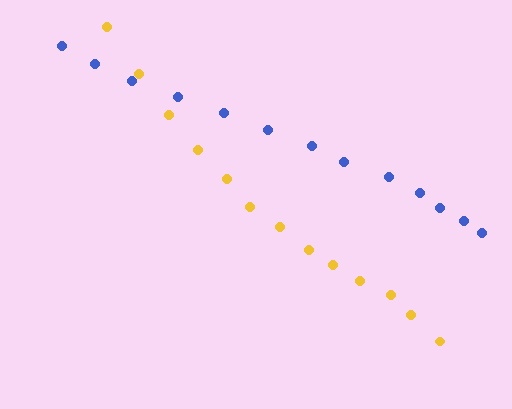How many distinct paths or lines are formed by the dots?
There are 2 distinct paths.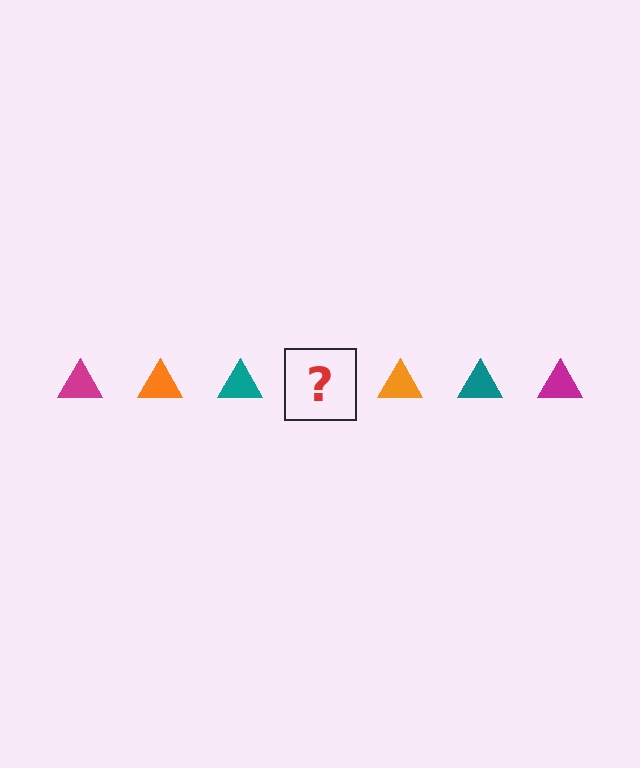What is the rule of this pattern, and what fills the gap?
The rule is that the pattern cycles through magenta, orange, teal triangles. The gap should be filled with a magenta triangle.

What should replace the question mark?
The question mark should be replaced with a magenta triangle.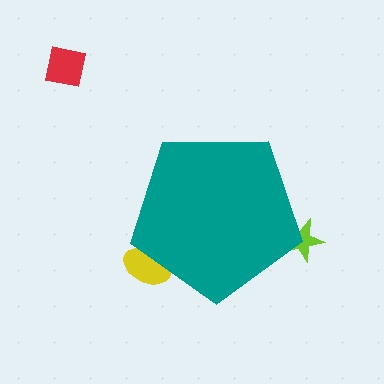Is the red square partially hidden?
No, the red square is fully visible.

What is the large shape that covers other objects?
A teal pentagon.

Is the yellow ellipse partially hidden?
Yes, the yellow ellipse is partially hidden behind the teal pentagon.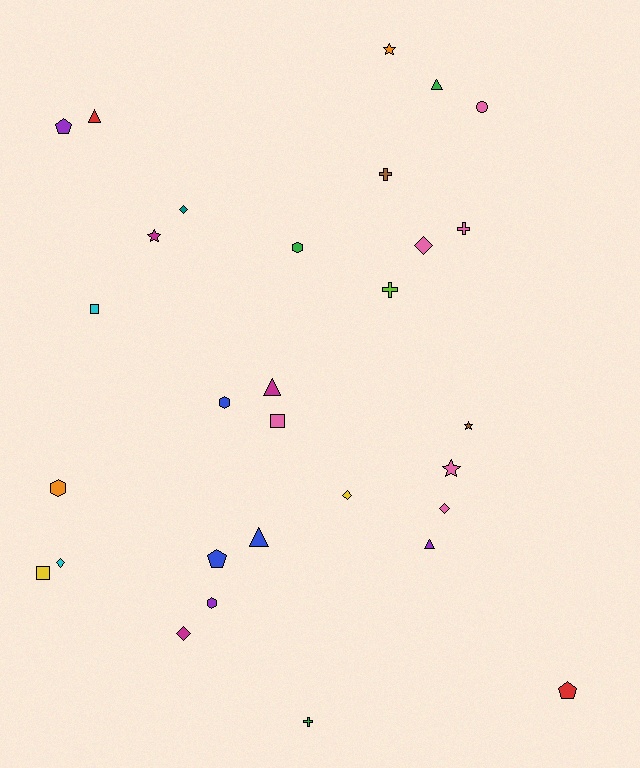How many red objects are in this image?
There are 2 red objects.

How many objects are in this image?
There are 30 objects.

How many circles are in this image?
There is 1 circle.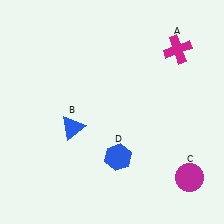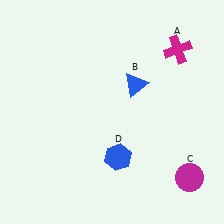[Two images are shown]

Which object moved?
The blue triangle (B) moved right.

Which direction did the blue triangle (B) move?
The blue triangle (B) moved right.